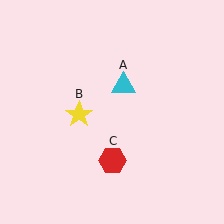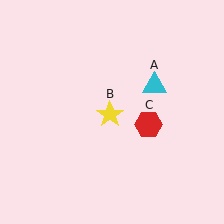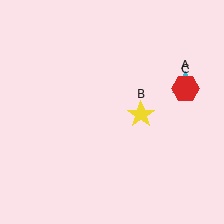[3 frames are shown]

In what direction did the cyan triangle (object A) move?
The cyan triangle (object A) moved right.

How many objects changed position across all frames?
3 objects changed position: cyan triangle (object A), yellow star (object B), red hexagon (object C).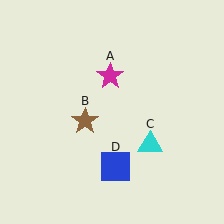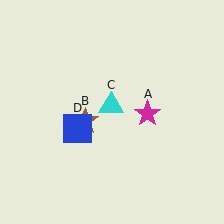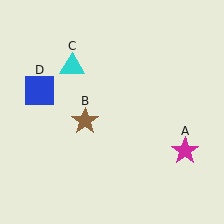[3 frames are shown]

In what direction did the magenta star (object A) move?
The magenta star (object A) moved down and to the right.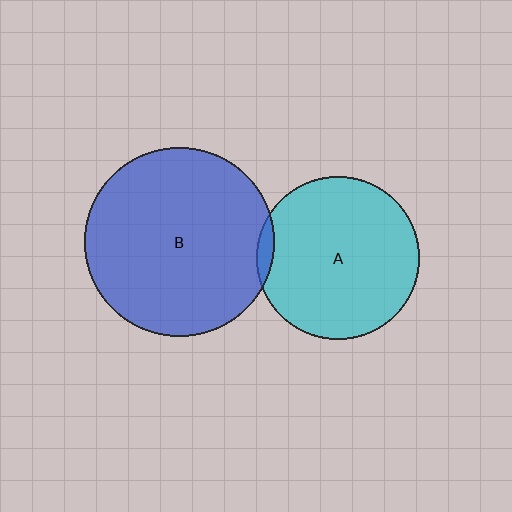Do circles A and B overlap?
Yes.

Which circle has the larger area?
Circle B (blue).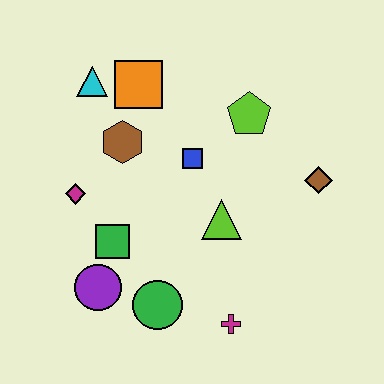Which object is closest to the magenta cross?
The green circle is closest to the magenta cross.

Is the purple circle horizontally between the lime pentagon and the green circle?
No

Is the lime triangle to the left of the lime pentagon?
Yes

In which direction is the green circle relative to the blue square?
The green circle is below the blue square.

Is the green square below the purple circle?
No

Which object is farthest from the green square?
The brown diamond is farthest from the green square.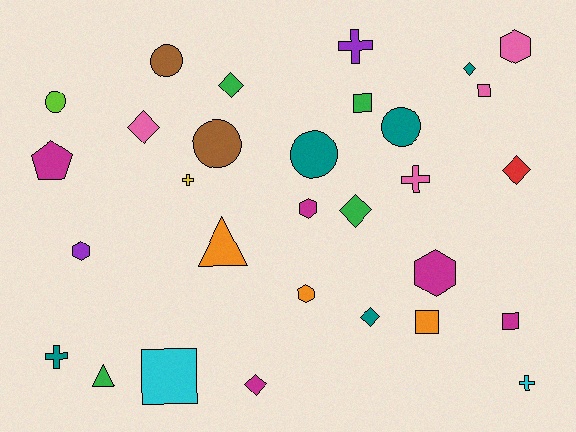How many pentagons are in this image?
There is 1 pentagon.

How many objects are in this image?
There are 30 objects.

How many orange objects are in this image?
There are 3 orange objects.